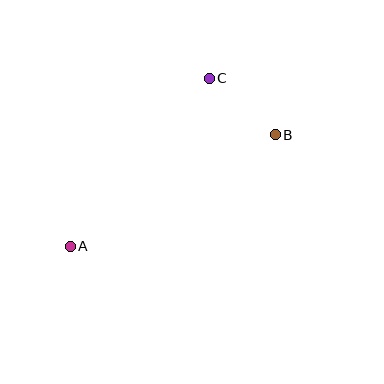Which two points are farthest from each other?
Points A and B are farthest from each other.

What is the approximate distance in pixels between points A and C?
The distance between A and C is approximately 218 pixels.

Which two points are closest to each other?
Points B and C are closest to each other.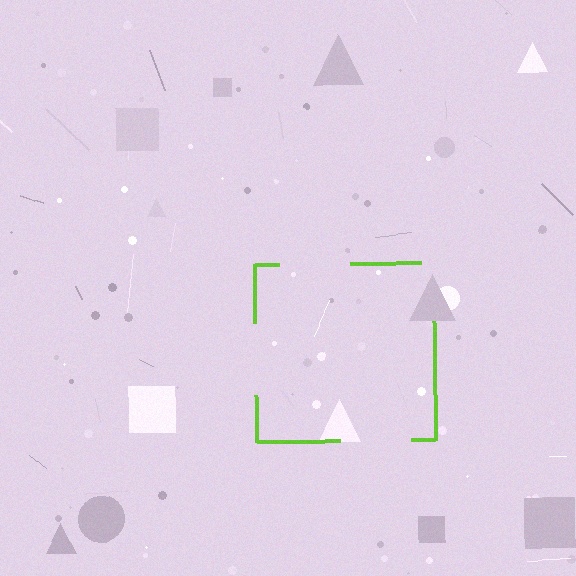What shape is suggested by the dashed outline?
The dashed outline suggests a square.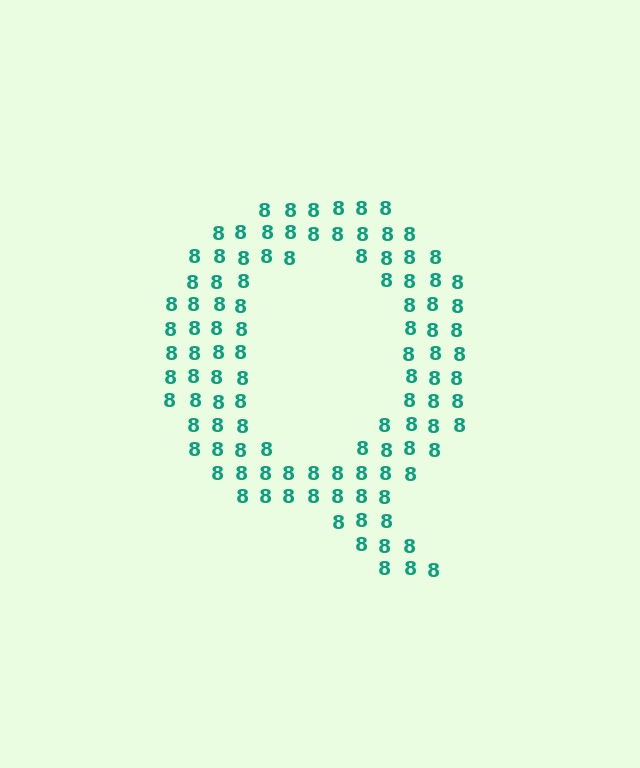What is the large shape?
The large shape is the letter Q.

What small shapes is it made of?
It is made of small digit 8's.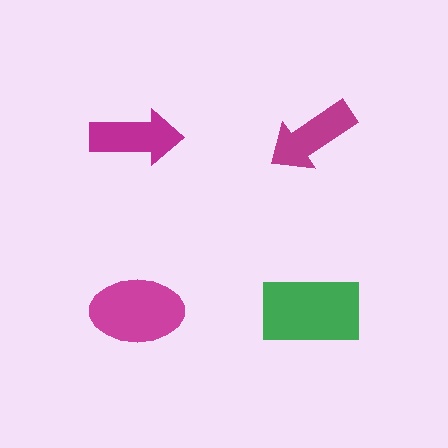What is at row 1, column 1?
A magenta arrow.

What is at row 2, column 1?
A magenta ellipse.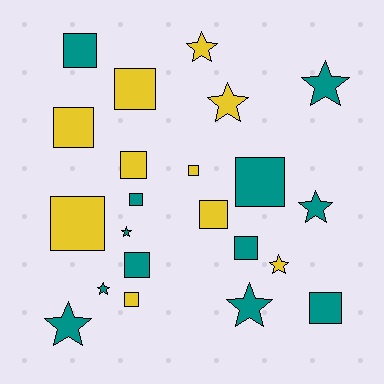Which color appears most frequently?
Teal, with 12 objects.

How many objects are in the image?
There are 22 objects.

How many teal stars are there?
There are 6 teal stars.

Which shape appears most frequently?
Square, with 13 objects.